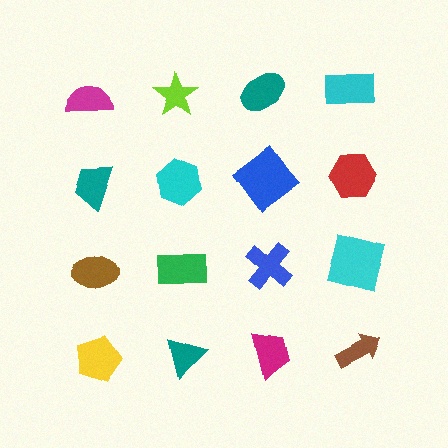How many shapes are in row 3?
4 shapes.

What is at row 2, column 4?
A red hexagon.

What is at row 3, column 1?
A brown ellipse.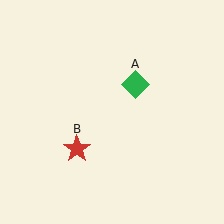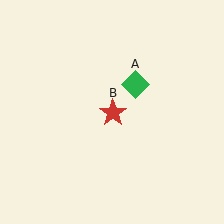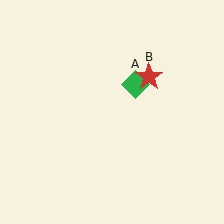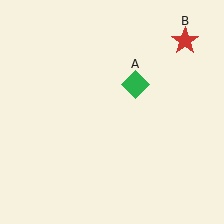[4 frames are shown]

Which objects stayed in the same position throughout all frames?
Green diamond (object A) remained stationary.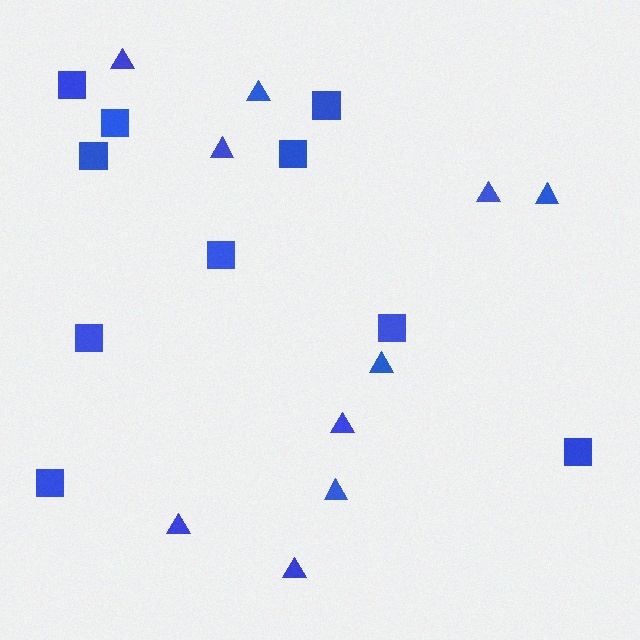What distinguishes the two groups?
There are 2 groups: one group of squares (10) and one group of triangles (10).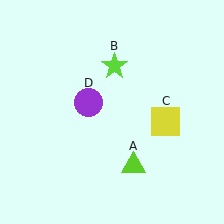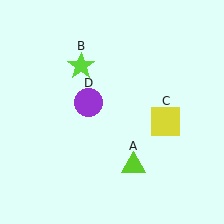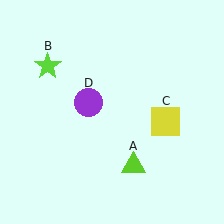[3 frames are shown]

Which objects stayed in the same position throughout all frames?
Lime triangle (object A) and yellow square (object C) and purple circle (object D) remained stationary.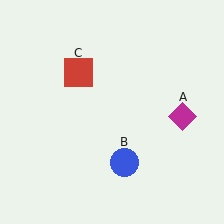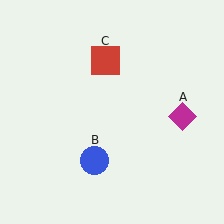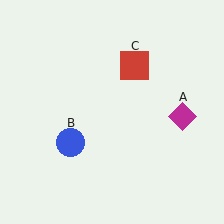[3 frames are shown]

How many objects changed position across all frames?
2 objects changed position: blue circle (object B), red square (object C).